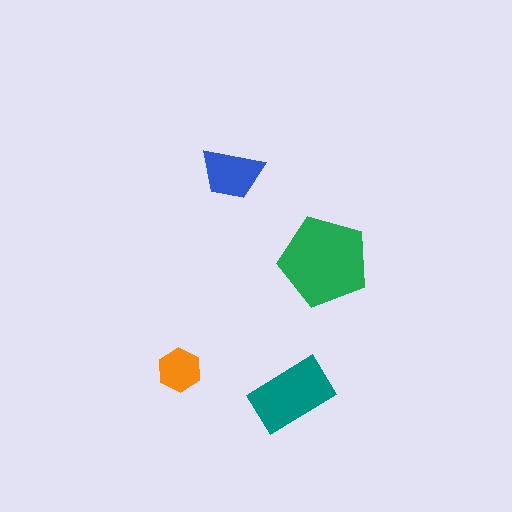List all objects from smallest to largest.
The orange hexagon, the blue trapezoid, the teal rectangle, the green pentagon.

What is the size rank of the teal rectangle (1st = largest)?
2nd.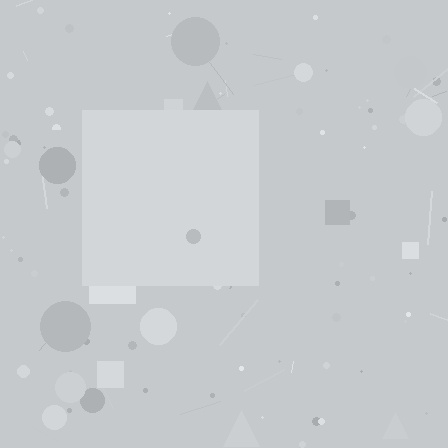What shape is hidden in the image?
A square is hidden in the image.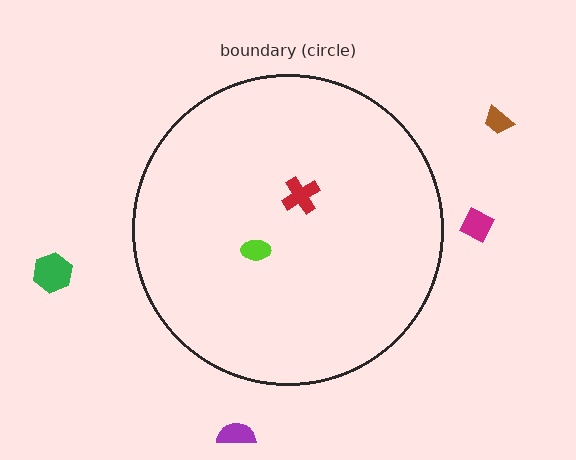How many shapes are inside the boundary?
2 inside, 4 outside.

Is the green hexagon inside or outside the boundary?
Outside.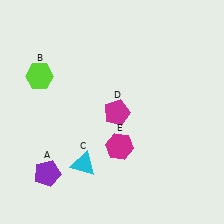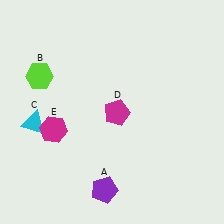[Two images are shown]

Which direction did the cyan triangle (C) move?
The cyan triangle (C) moved left.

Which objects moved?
The objects that moved are: the purple pentagon (A), the cyan triangle (C), the magenta hexagon (E).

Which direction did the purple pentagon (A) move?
The purple pentagon (A) moved right.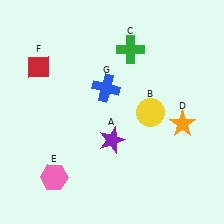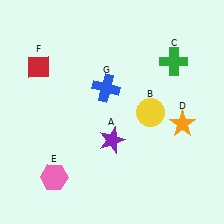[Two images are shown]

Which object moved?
The green cross (C) moved right.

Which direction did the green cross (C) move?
The green cross (C) moved right.